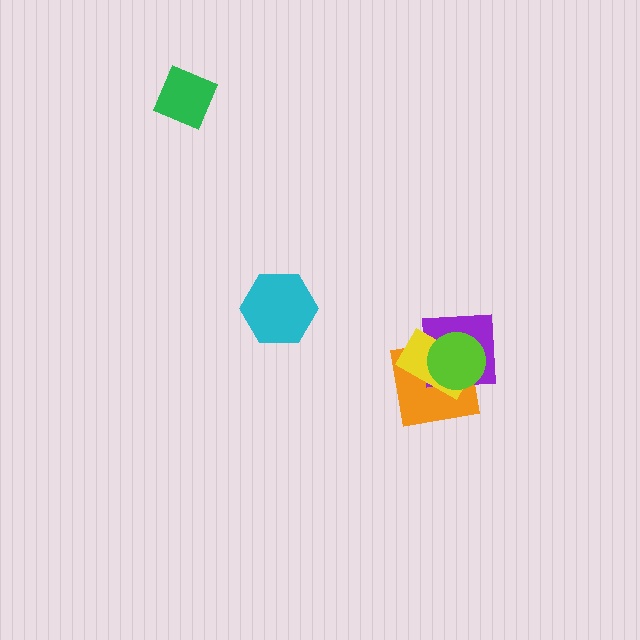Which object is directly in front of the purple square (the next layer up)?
The yellow rectangle is directly in front of the purple square.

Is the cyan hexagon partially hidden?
No, no other shape covers it.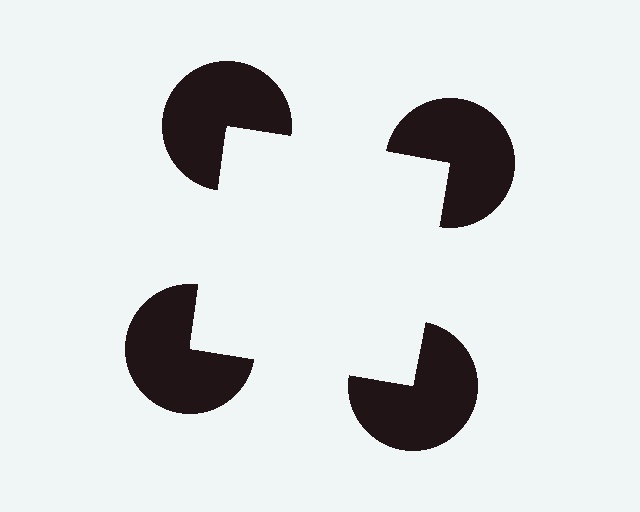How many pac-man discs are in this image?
There are 4 — one at each vertex of the illusory square.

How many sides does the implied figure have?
4 sides.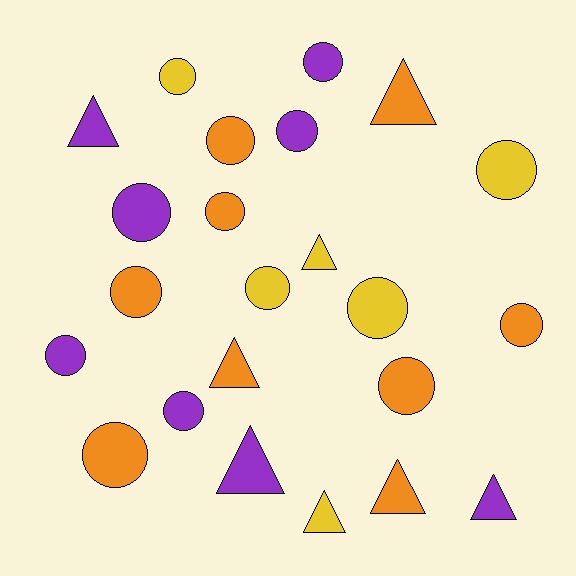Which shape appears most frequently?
Circle, with 15 objects.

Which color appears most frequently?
Orange, with 9 objects.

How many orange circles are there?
There are 6 orange circles.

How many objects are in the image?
There are 23 objects.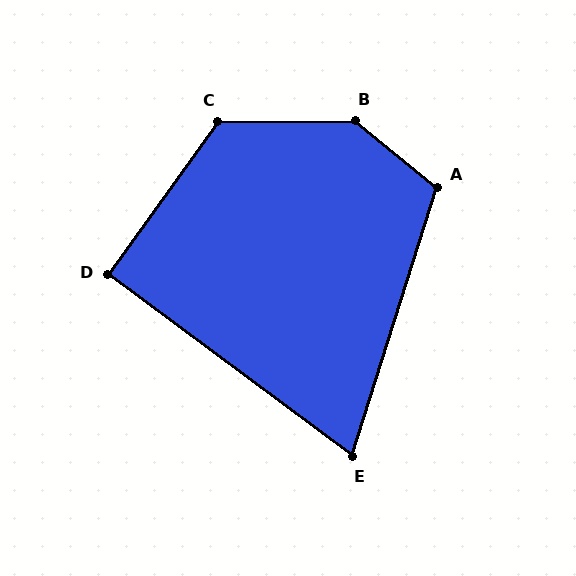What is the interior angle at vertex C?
Approximately 126 degrees (obtuse).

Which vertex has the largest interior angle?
B, at approximately 141 degrees.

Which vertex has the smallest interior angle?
E, at approximately 71 degrees.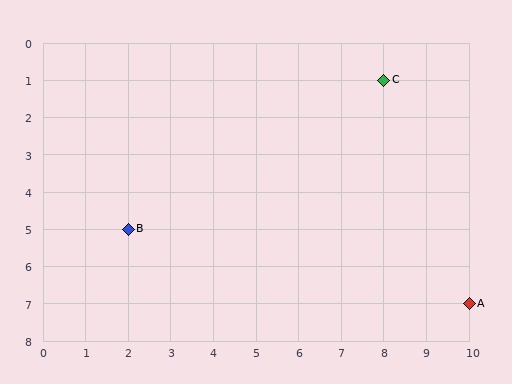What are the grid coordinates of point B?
Point B is at grid coordinates (2, 5).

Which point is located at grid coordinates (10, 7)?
Point A is at (10, 7).